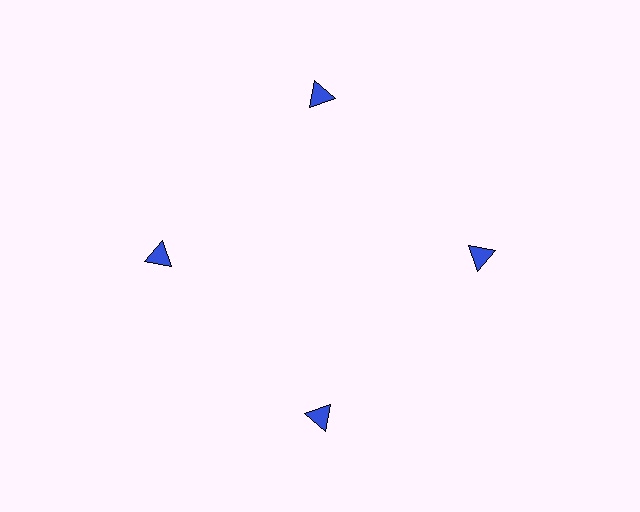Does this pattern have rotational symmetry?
Yes, this pattern has 4-fold rotational symmetry. It looks the same after rotating 90 degrees around the center.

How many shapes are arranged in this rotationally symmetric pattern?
There are 4 shapes, arranged in 4 groups of 1.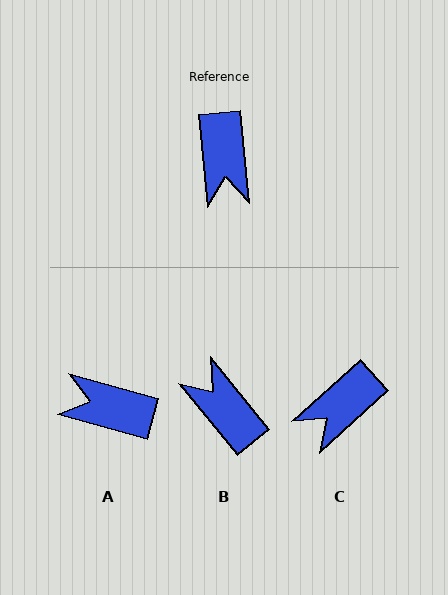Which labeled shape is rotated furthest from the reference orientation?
B, about 146 degrees away.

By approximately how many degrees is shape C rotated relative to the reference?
Approximately 54 degrees clockwise.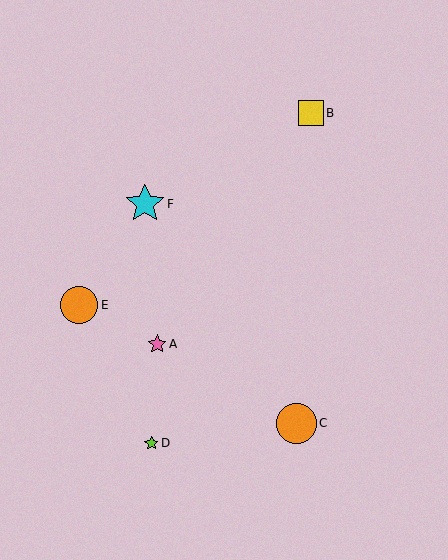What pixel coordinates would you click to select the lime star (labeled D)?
Click at (151, 443) to select the lime star D.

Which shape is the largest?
The orange circle (labeled C) is the largest.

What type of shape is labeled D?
Shape D is a lime star.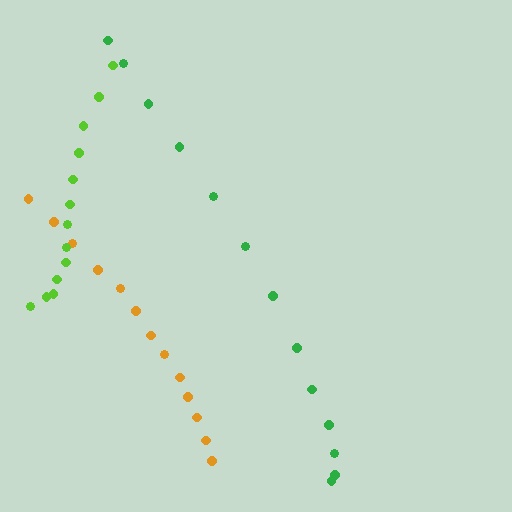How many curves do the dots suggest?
There are 3 distinct paths.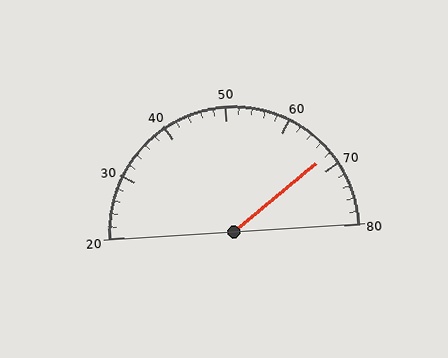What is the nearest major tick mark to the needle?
The nearest major tick mark is 70.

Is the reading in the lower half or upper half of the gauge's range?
The reading is in the upper half of the range (20 to 80).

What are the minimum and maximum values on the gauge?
The gauge ranges from 20 to 80.